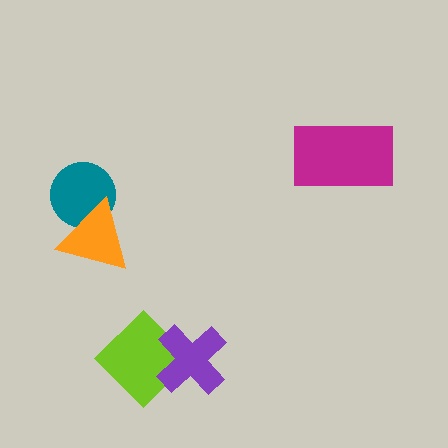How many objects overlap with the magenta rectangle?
0 objects overlap with the magenta rectangle.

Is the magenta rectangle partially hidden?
No, no other shape covers it.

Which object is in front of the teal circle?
The orange triangle is in front of the teal circle.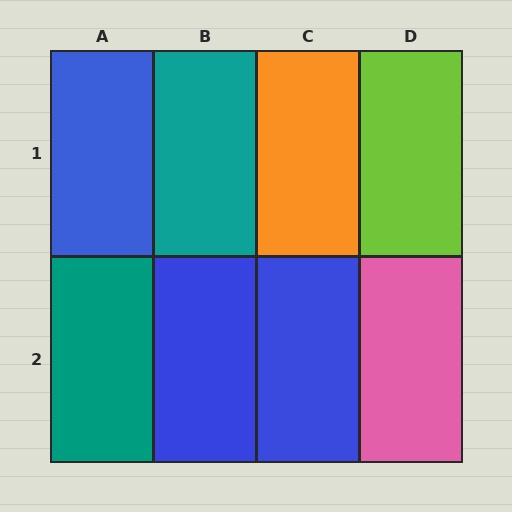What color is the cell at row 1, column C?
Orange.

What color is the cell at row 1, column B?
Teal.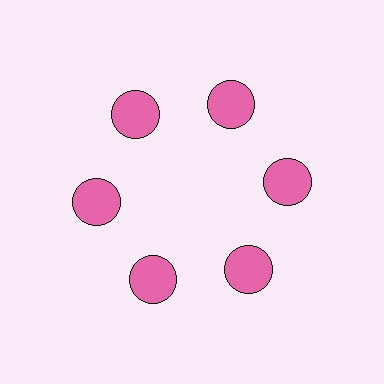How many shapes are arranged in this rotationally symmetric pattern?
There are 6 shapes, arranged in 6 groups of 1.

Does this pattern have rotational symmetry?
Yes, this pattern has 6-fold rotational symmetry. It looks the same after rotating 60 degrees around the center.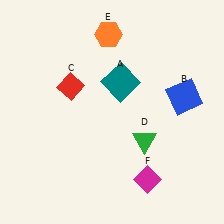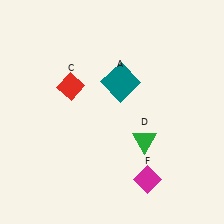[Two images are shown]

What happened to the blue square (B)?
The blue square (B) was removed in Image 2. It was in the top-right area of Image 1.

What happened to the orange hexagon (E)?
The orange hexagon (E) was removed in Image 2. It was in the top-left area of Image 1.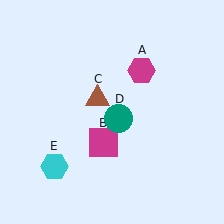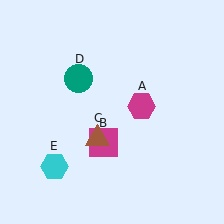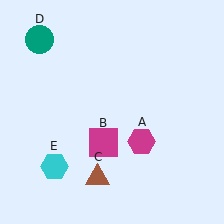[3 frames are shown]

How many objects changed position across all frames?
3 objects changed position: magenta hexagon (object A), brown triangle (object C), teal circle (object D).